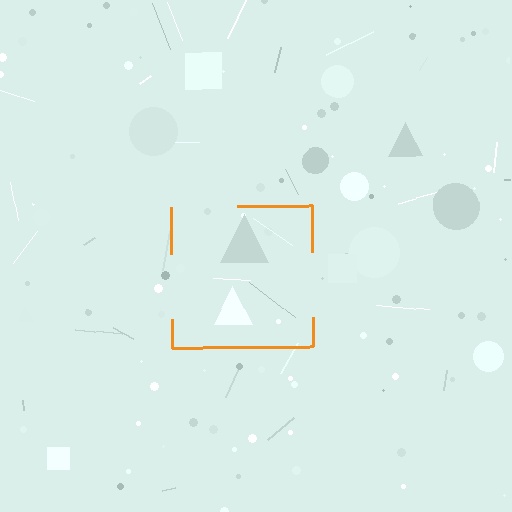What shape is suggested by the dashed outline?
The dashed outline suggests a square.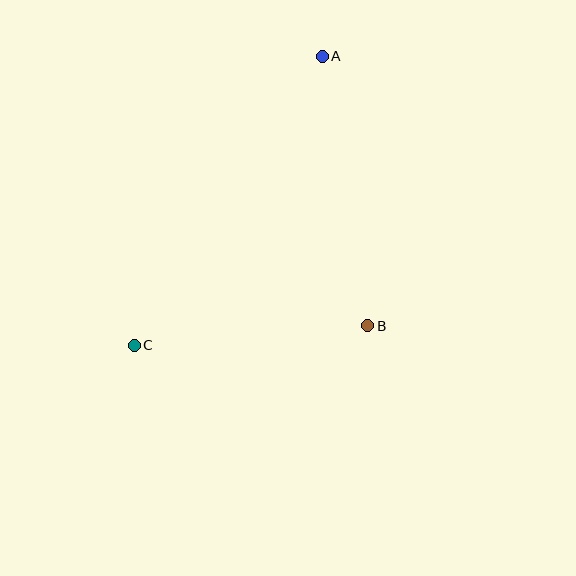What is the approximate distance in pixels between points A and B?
The distance between A and B is approximately 273 pixels.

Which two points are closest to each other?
Points B and C are closest to each other.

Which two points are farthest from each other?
Points A and C are farthest from each other.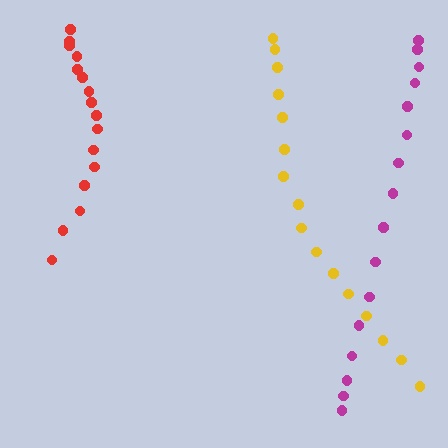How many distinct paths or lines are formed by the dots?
There are 3 distinct paths.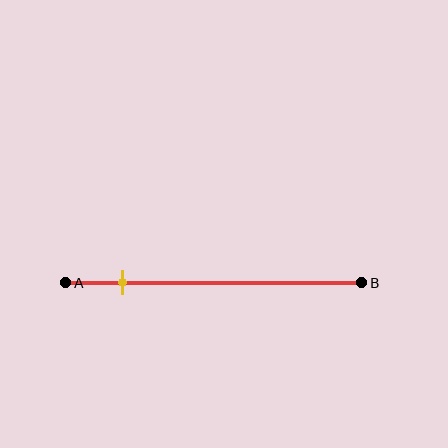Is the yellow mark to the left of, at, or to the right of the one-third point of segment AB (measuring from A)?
The yellow mark is to the left of the one-third point of segment AB.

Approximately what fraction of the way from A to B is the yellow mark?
The yellow mark is approximately 20% of the way from A to B.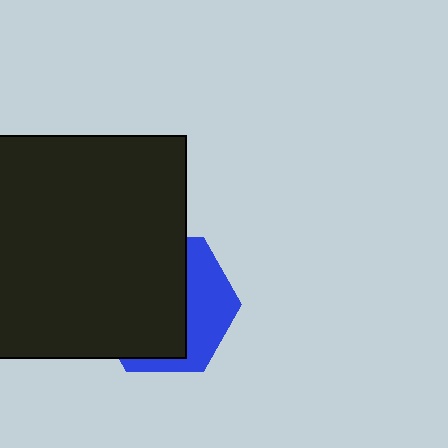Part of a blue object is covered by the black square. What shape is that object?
It is a hexagon.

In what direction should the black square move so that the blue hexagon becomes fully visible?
The black square should move left. That is the shortest direction to clear the overlap and leave the blue hexagon fully visible.